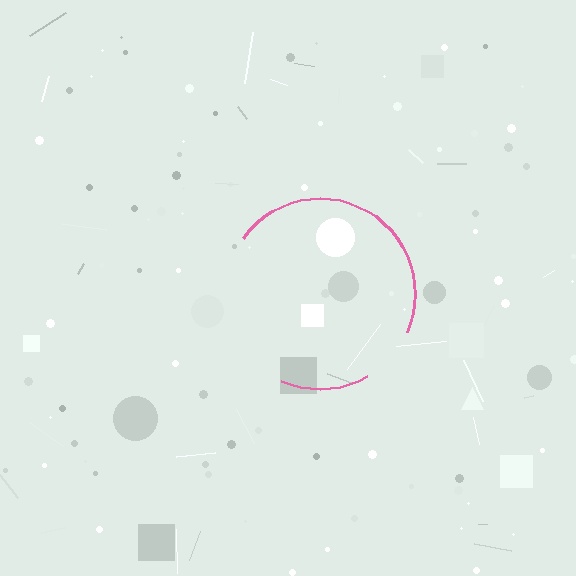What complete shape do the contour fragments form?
The contour fragments form a circle.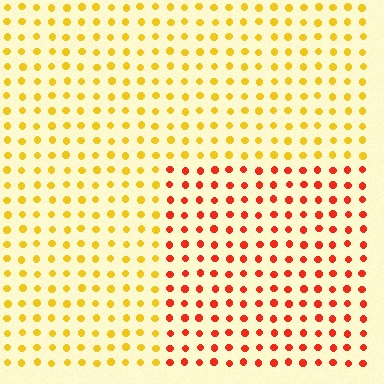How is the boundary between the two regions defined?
The boundary is defined purely by a slight shift in hue (about 45 degrees). Spacing, size, and orientation are identical on both sides.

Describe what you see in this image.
The image is filled with small yellow elements in a uniform arrangement. A rectangle-shaped region is visible where the elements are tinted to a slightly different hue, forming a subtle color boundary.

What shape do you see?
I see a rectangle.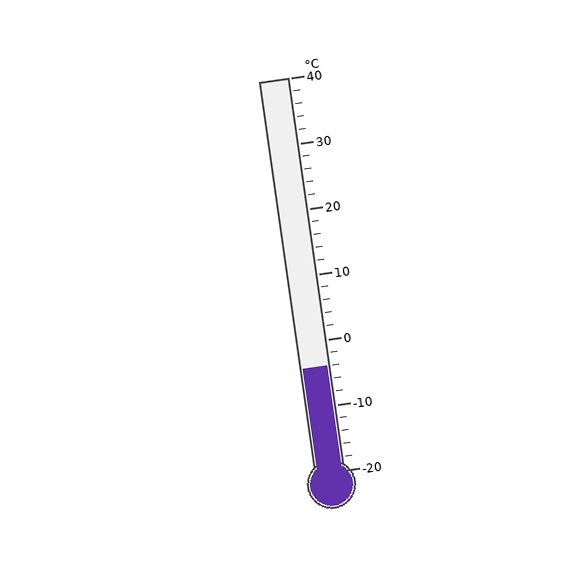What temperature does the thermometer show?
The thermometer shows approximately -4°C.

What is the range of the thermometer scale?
The thermometer scale ranges from -20°C to 40°C.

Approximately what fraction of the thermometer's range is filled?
The thermometer is filled to approximately 25% of its range.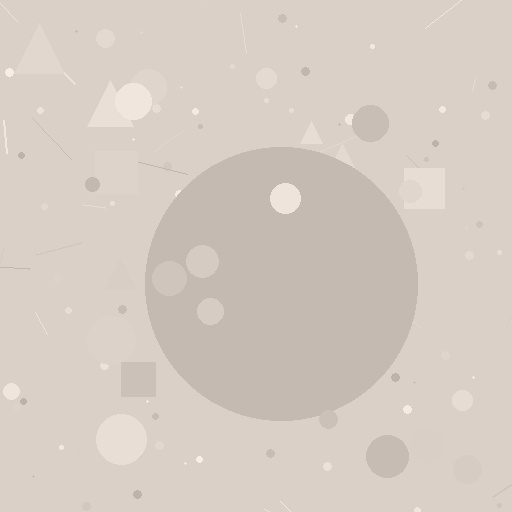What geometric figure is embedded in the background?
A circle is embedded in the background.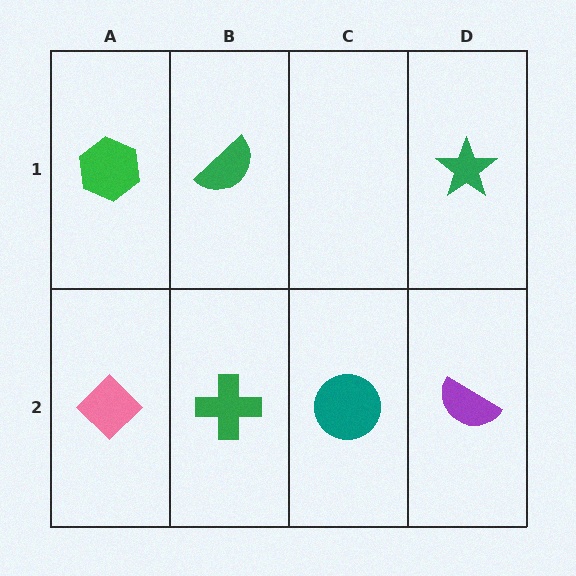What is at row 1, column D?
A green star.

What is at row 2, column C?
A teal circle.